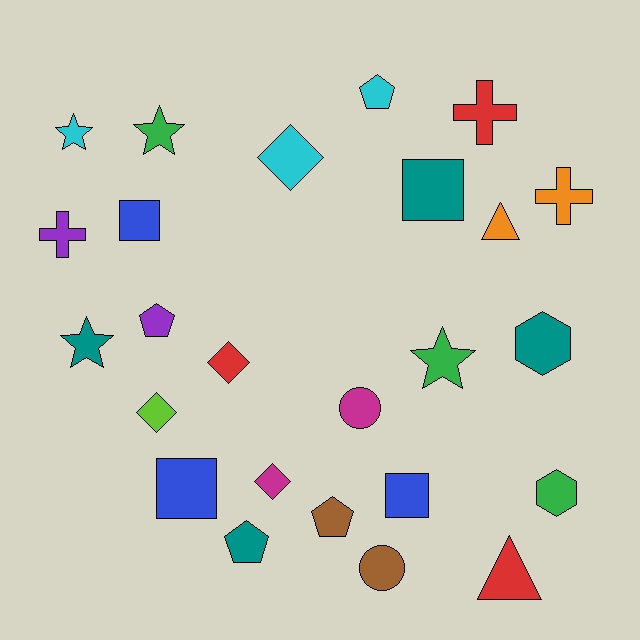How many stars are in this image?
There are 4 stars.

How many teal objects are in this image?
There are 4 teal objects.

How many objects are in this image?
There are 25 objects.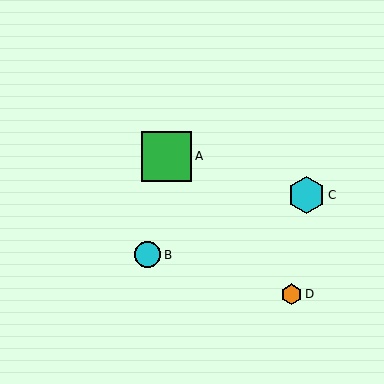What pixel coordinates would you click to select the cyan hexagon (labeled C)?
Click at (307, 195) to select the cyan hexagon C.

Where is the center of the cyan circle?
The center of the cyan circle is at (148, 255).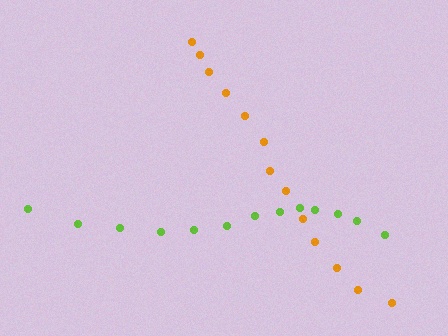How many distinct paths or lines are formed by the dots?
There are 2 distinct paths.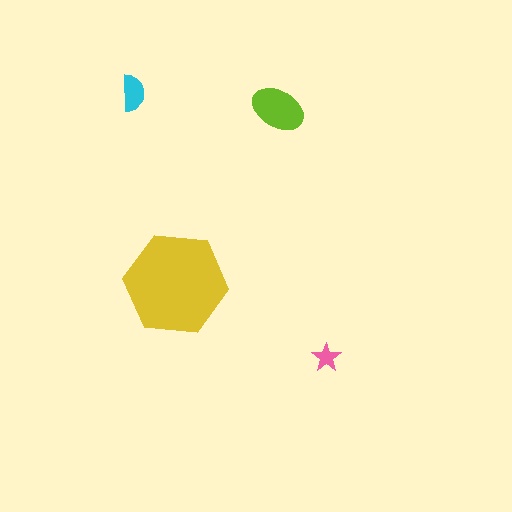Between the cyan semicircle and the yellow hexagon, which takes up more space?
The yellow hexagon.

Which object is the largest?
The yellow hexagon.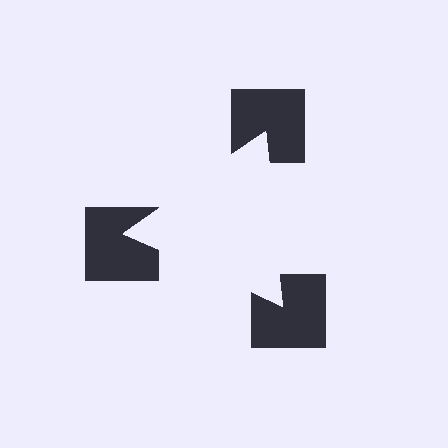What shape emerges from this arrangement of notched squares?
An illusory triangle — its edges are inferred from the aligned wedge cuts in the notched squares, not physically drawn.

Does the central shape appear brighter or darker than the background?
It typically appears slightly brighter than the background, even though no actual brightness change is drawn.